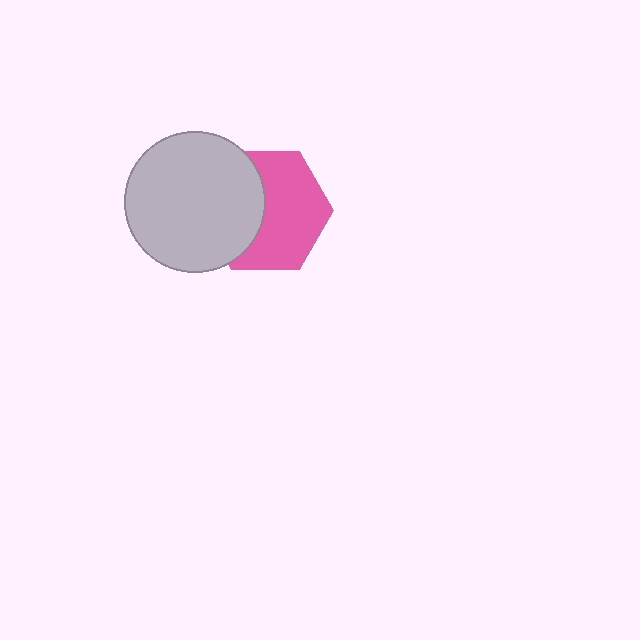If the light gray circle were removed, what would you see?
You would see the complete pink hexagon.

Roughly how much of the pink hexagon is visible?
About half of it is visible (roughly 59%).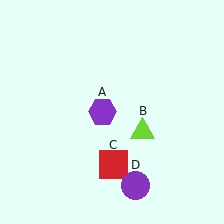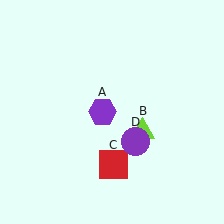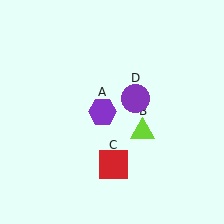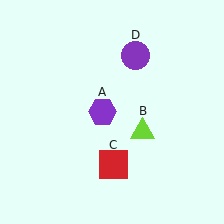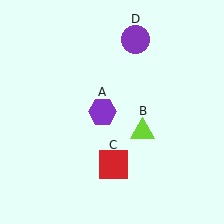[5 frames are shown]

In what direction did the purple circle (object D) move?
The purple circle (object D) moved up.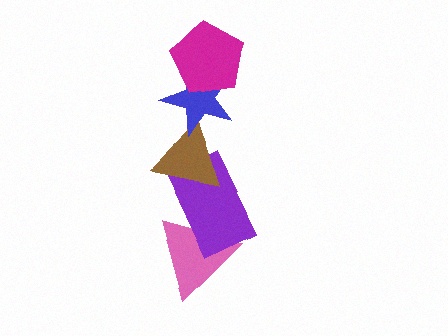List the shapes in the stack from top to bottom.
From top to bottom: the magenta pentagon, the blue star, the brown triangle, the purple rectangle, the pink triangle.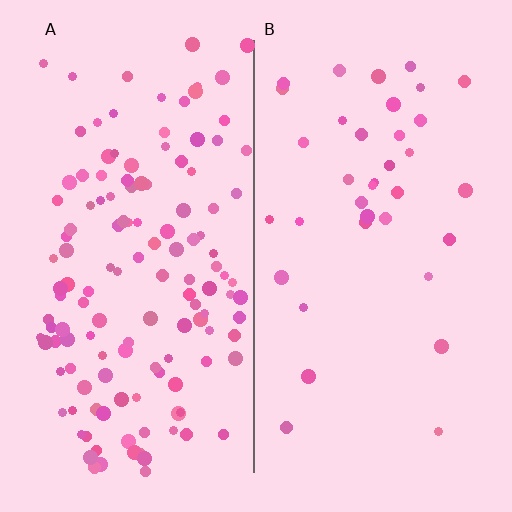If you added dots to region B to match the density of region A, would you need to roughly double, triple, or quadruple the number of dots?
Approximately quadruple.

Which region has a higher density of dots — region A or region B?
A (the left).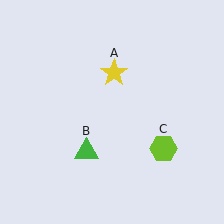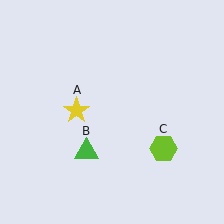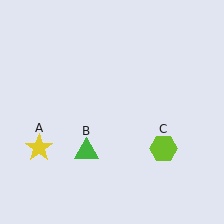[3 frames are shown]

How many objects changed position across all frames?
1 object changed position: yellow star (object A).